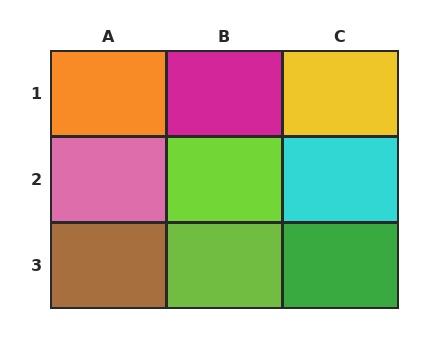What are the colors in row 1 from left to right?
Orange, magenta, yellow.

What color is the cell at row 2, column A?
Pink.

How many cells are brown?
1 cell is brown.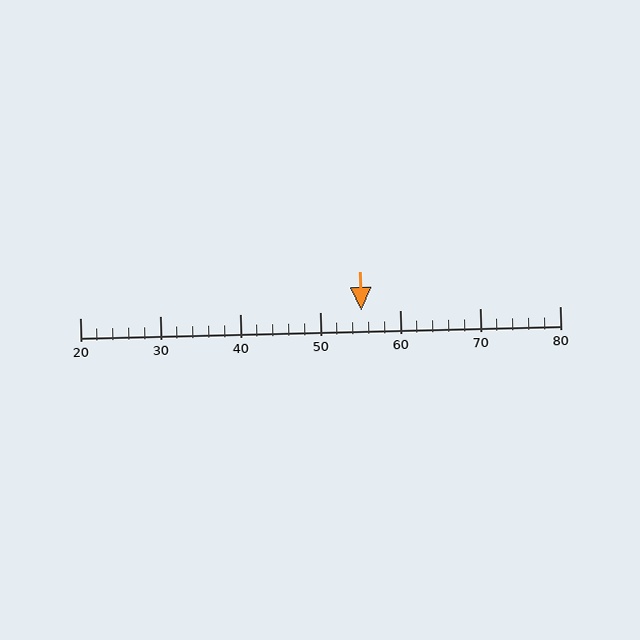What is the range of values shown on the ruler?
The ruler shows values from 20 to 80.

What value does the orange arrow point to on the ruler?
The orange arrow points to approximately 55.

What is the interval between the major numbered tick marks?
The major tick marks are spaced 10 units apart.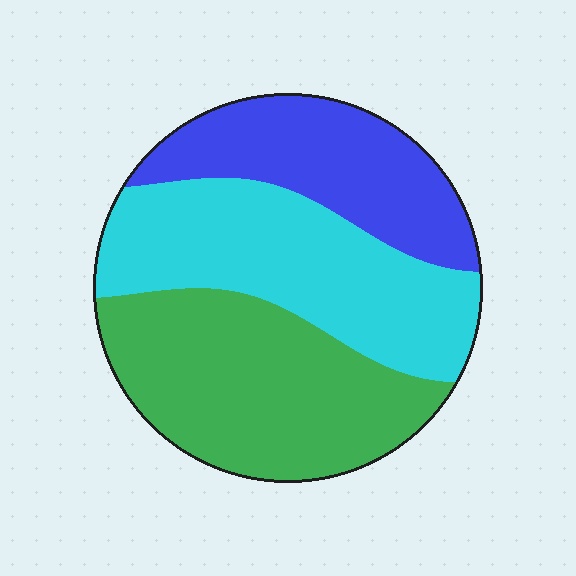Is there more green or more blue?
Green.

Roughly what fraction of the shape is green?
Green covers 38% of the shape.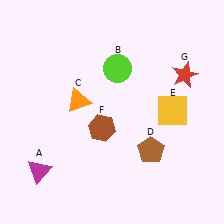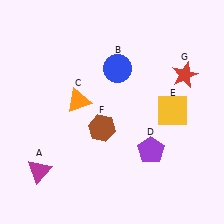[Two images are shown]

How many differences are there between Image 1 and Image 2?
There are 2 differences between the two images.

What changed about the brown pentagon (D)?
In Image 1, D is brown. In Image 2, it changed to purple.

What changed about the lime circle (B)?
In Image 1, B is lime. In Image 2, it changed to blue.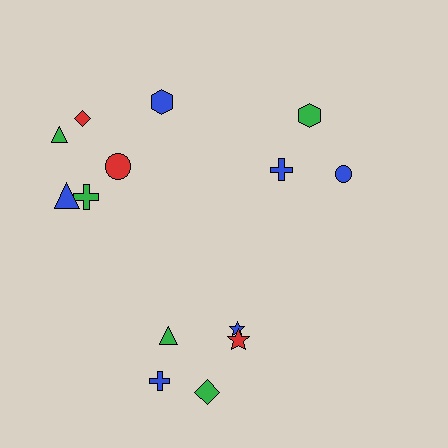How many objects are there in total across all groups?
There are 14 objects.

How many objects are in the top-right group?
There are 3 objects.